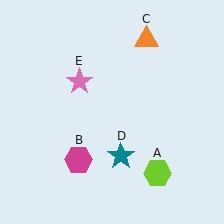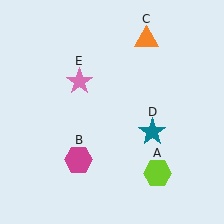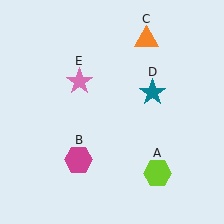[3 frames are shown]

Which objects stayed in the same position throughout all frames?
Lime hexagon (object A) and magenta hexagon (object B) and orange triangle (object C) and pink star (object E) remained stationary.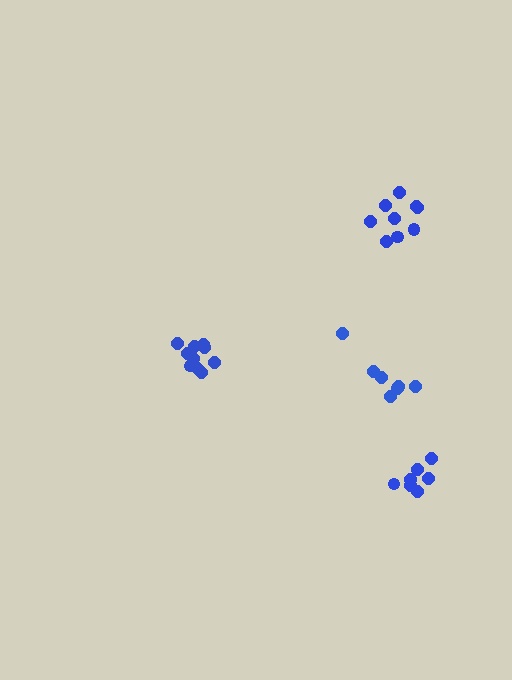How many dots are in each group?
Group 1: 9 dots, Group 2: 7 dots, Group 3: 10 dots, Group 4: 7 dots (33 total).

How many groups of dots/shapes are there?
There are 4 groups.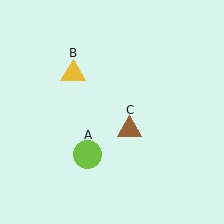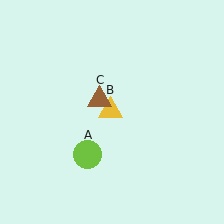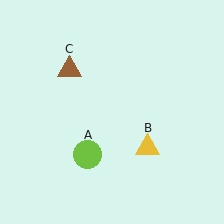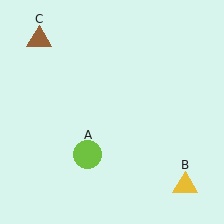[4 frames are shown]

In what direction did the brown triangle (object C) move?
The brown triangle (object C) moved up and to the left.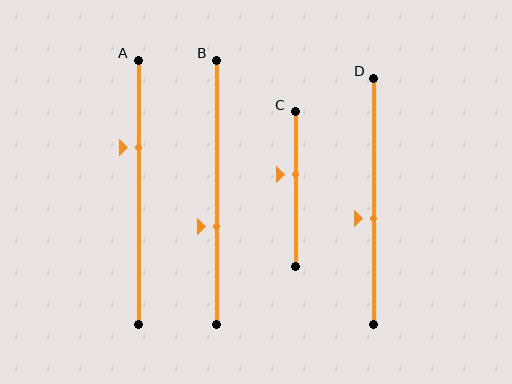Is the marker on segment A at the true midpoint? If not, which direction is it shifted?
No, the marker on segment A is shifted upward by about 17% of the segment length.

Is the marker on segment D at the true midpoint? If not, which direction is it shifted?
No, the marker on segment D is shifted downward by about 7% of the segment length.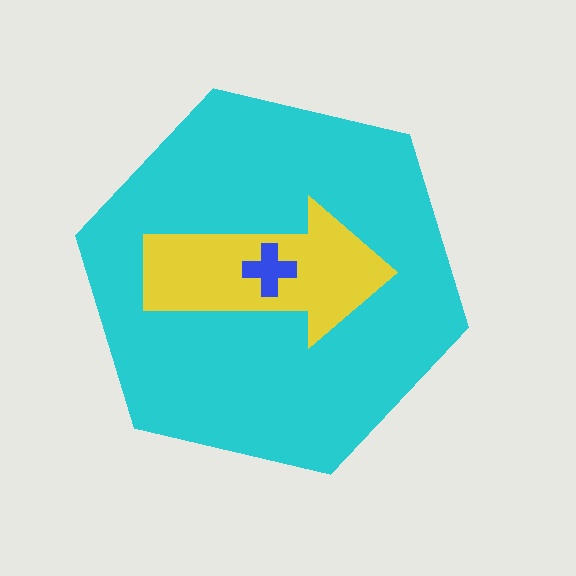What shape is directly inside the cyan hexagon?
The yellow arrow.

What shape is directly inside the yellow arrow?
The blue cross.